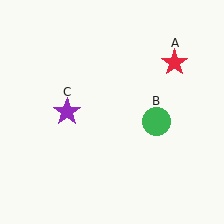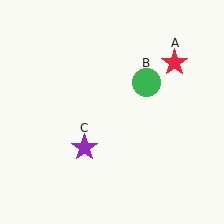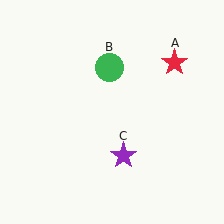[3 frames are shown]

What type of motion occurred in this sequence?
The green circle (object B), purple star (object C) rotated counterclockwise around the center of the scene.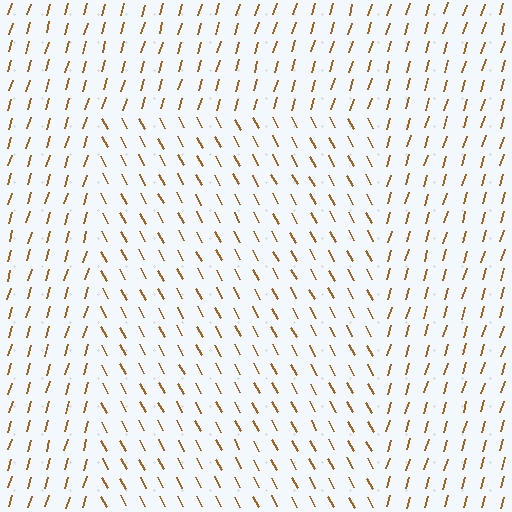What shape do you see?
I see a rectangle.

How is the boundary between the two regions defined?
The boundary is defined purely by a change in line orientation (approximately 45 degrees difference). All lines are the same color and thickness.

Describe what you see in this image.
The image is filled with small brown line segments. A rectangle region in the image has lines oriented differently from the surrounding lines, creating a visible texture boundary.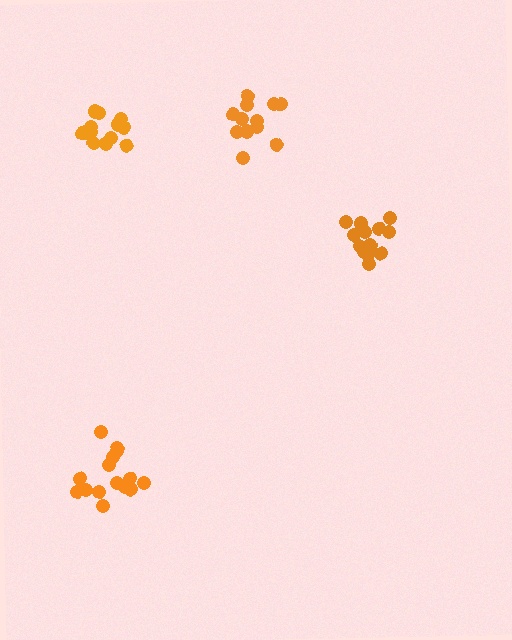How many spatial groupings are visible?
There are 4 spatial groupings.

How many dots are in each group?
Group 1: 15 dots, Group 2: 15 dots, Group 3: 14 dots, Group 4: 12 dots (56 total).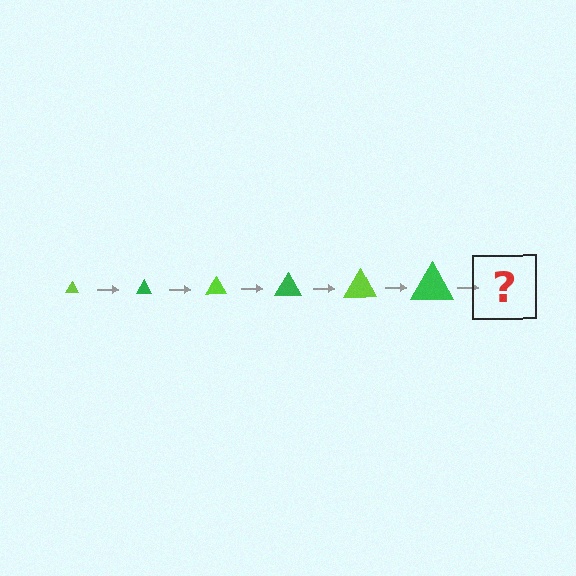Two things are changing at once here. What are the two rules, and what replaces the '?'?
The two rules are that the triangle grows larger each step and the color cycles through lime and green. The '?' should be a lime triangle, larger than the previous one.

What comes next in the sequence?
The next element should be a lime triangle, larger than the previous one.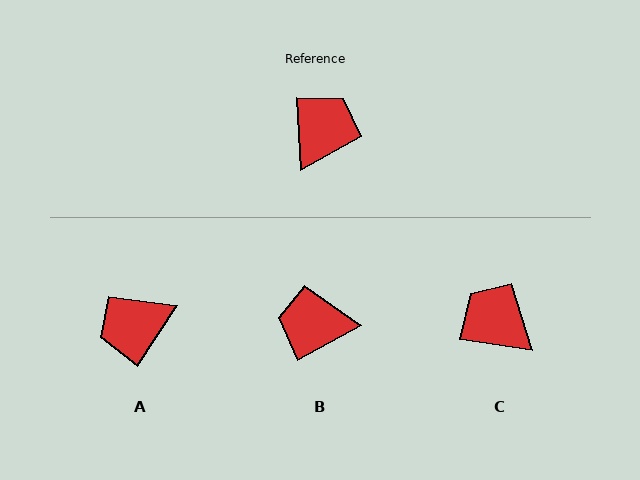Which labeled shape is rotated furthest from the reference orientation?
A, about 143 degrees away.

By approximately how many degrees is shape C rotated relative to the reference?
Approximately 78 degrees counter-clockwise.